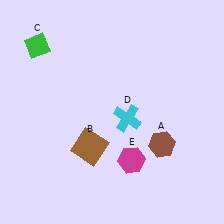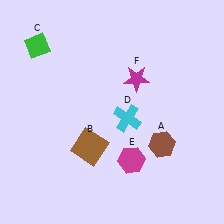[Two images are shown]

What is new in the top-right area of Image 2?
A magenta star (F) was added in the top-right area of Image 2.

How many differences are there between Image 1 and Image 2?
There is 1 difference between the two images.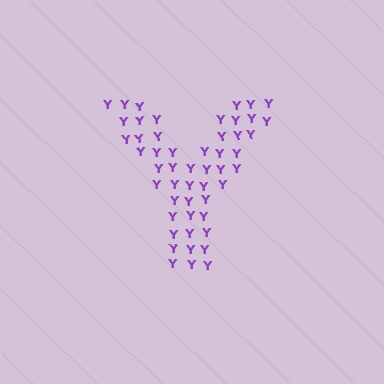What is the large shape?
The large shape is the letter Y.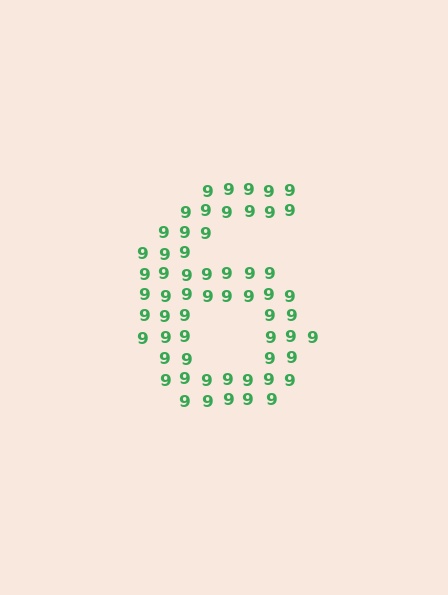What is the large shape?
The large shape is the digit 6.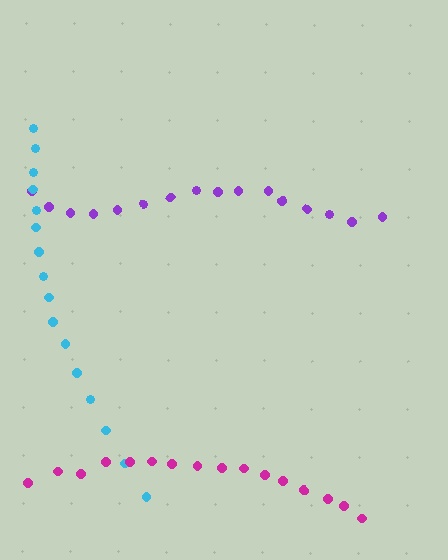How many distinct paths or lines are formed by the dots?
There are 3 distinct paths.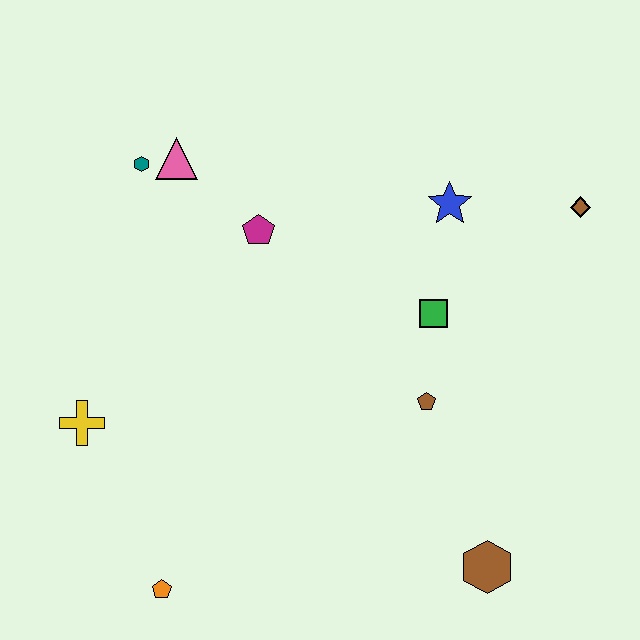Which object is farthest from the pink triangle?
The brown hexagon is farthest from the pink triangle.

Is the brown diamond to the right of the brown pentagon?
Yes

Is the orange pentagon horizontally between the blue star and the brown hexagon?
No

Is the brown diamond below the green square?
No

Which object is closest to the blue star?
The green square is closest to the blue star.